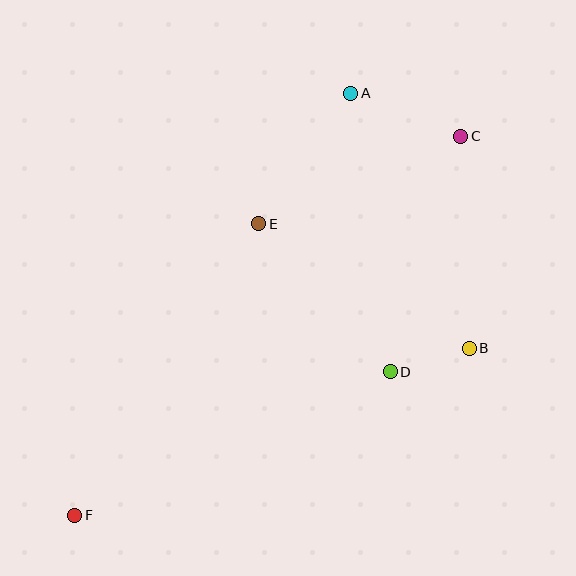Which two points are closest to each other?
Points B and D are closest to each other.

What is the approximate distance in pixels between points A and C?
The distance between A and C is approximately 118 pixels.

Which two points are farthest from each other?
Points C and F are farthest from each other.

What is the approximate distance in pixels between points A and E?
The distance between A and E is approximately 160 pixels.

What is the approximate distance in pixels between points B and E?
The distance between B and E is approximately 245 pixels.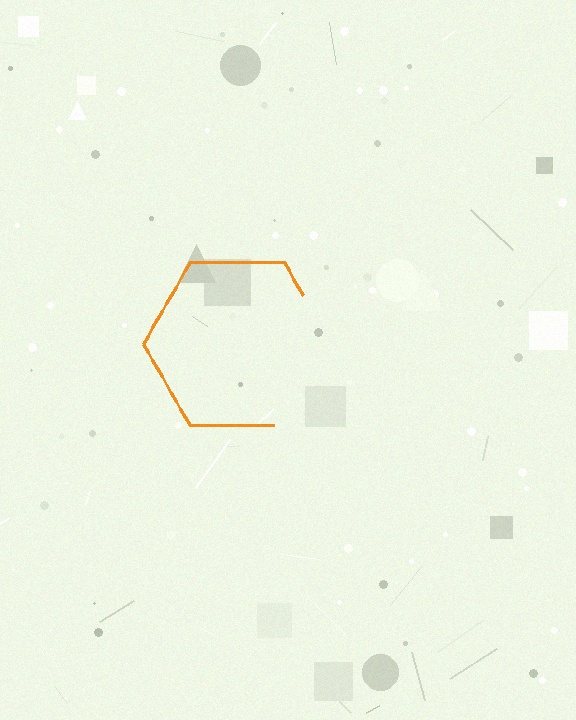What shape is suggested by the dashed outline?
The dashed outline suggests a hexagon.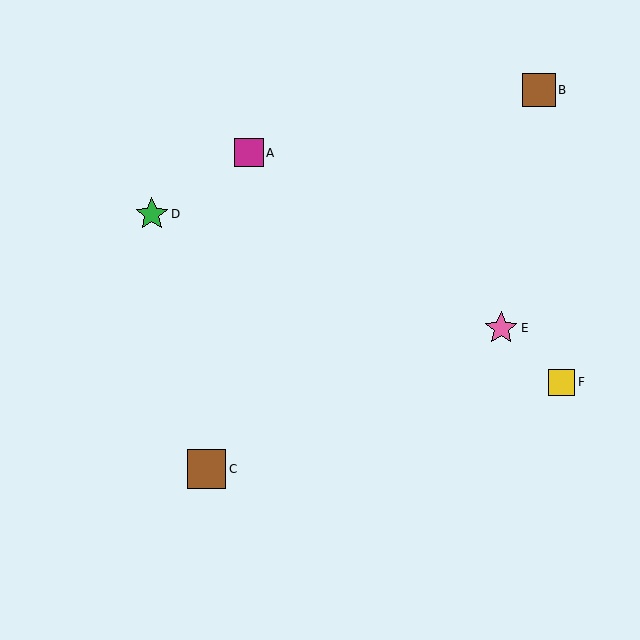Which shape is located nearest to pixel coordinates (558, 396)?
The yellow square (labeled F) at (562, 382) is nearest to that location.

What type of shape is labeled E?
Shape E is a pink star.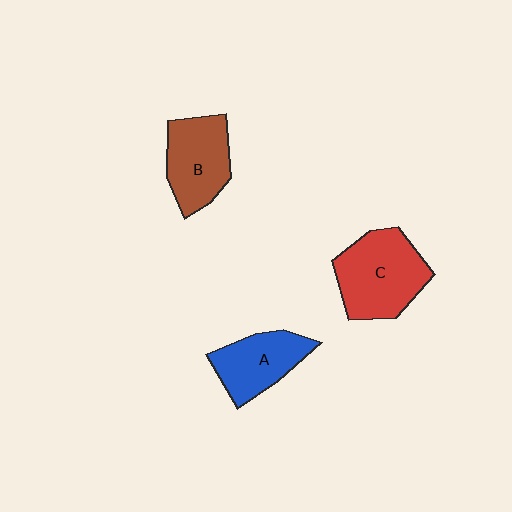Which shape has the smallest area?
Shape A (blue).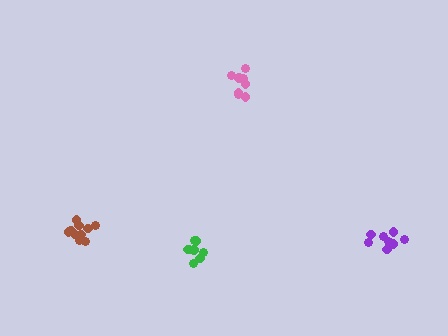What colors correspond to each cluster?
The clusters are colored: purple, brown, green, pink.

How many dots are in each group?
Group 1: 8 dots, Group 2: 10 dots, Group 3: 8 dots, Group 4: 8 dots (34 total).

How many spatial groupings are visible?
There are 4 spatial groupings.